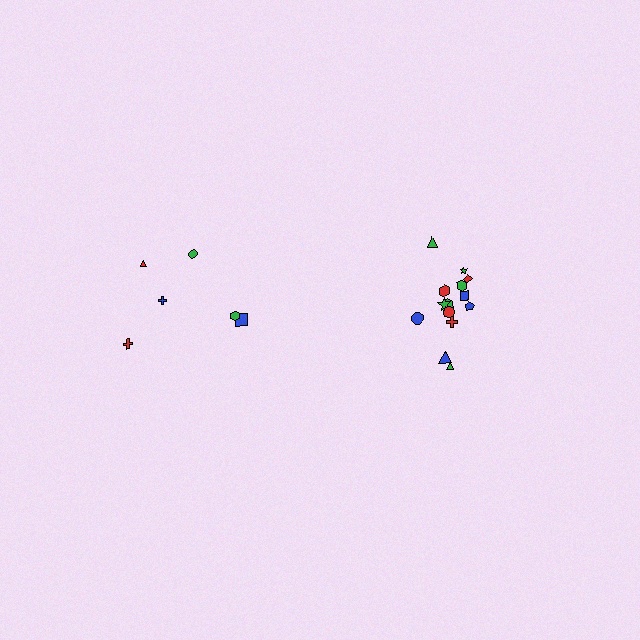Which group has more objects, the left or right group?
The right group.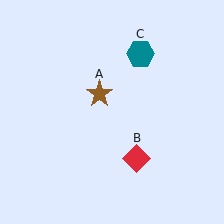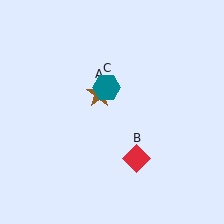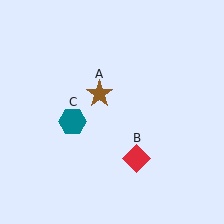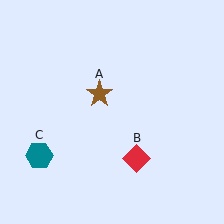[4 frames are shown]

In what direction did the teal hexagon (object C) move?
The teal hexagon (object C) moved down and to the left.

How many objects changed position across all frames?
1 object changed position: teal hexagon (object C).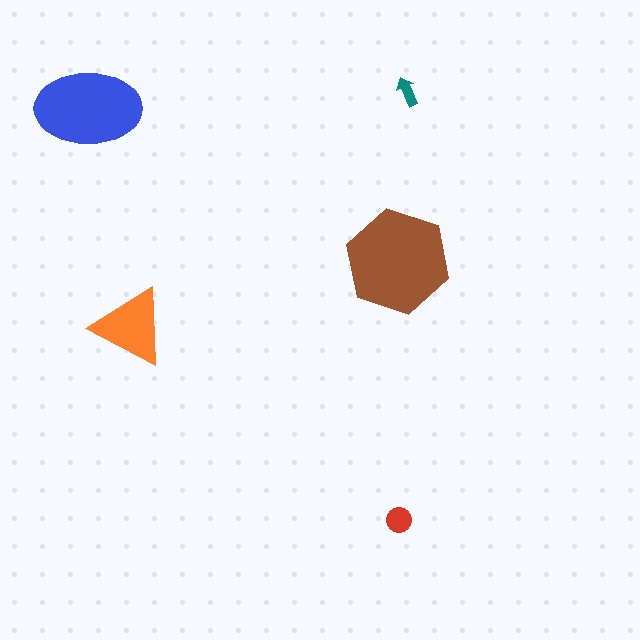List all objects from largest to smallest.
The brown hexagon, the blue ellipse, the orange triangle, the red circle, the teal arrow.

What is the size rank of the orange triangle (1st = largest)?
3rd.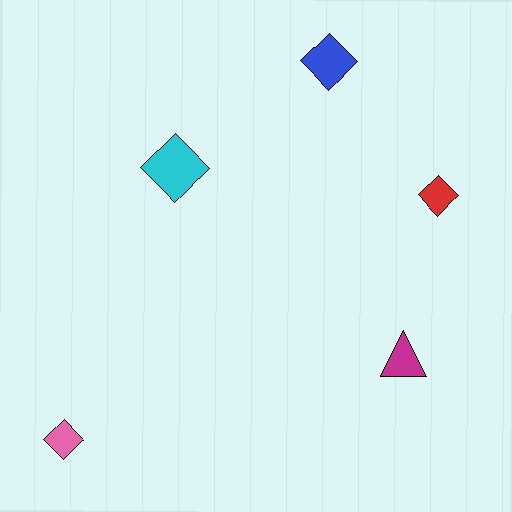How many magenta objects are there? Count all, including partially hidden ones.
There is 1 magenta object.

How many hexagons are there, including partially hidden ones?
There are no hexagons.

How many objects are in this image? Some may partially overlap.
There are 5 objects.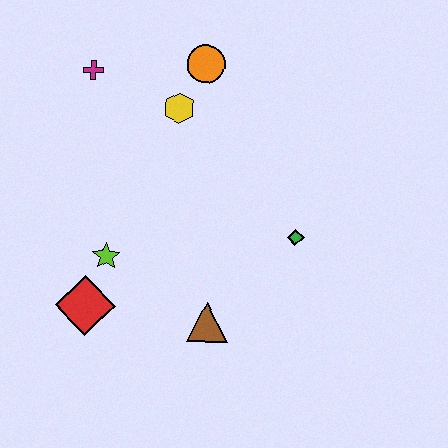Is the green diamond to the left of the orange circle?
No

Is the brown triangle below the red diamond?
Yes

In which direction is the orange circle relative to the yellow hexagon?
The orange circle is above the yellow hexagon.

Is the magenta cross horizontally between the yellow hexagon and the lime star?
No